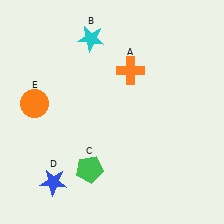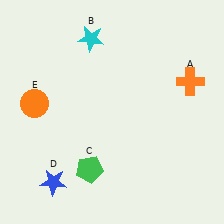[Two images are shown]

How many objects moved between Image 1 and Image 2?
1 object moved between the two images.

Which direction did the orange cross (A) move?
The orange cross (A) moved right.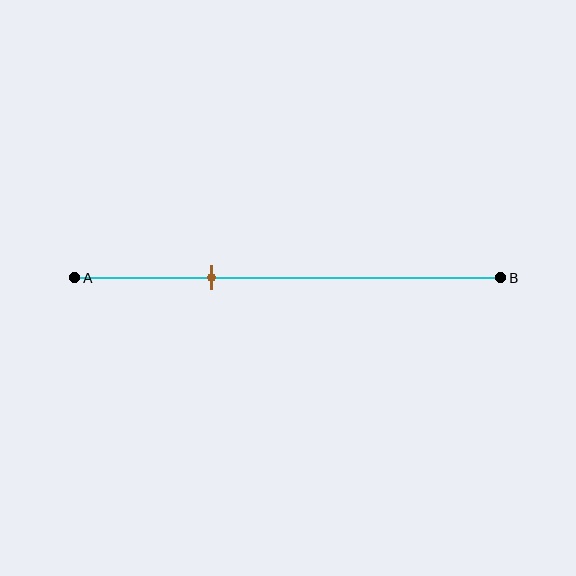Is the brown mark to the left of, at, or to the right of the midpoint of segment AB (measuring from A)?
The brown mark is to the left of the midpoint of segment AB.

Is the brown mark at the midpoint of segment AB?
No, the mark is at about 30% from A, not at the 50% midpoint.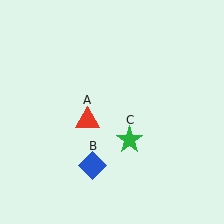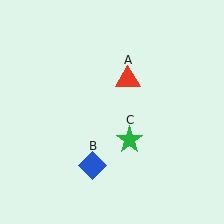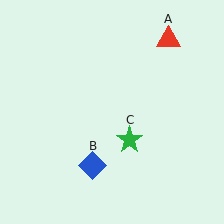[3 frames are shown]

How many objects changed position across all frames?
1 object changed position: red triangle (object A).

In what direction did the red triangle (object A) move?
The red triangle (object A) moved up and to the right.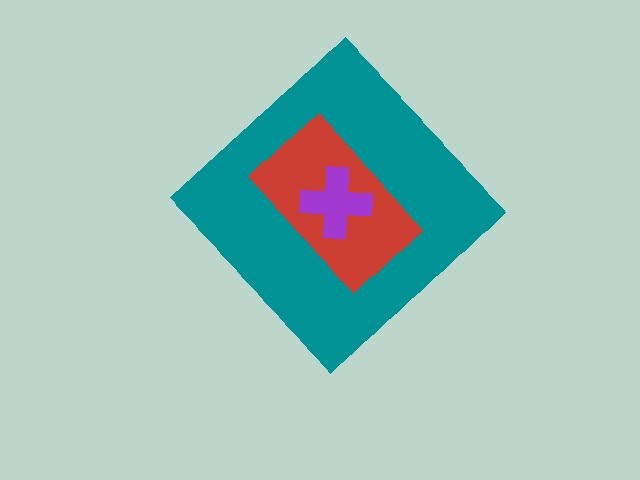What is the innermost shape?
The purple cross.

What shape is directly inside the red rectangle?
The purple cross.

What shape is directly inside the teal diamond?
The red rectangle.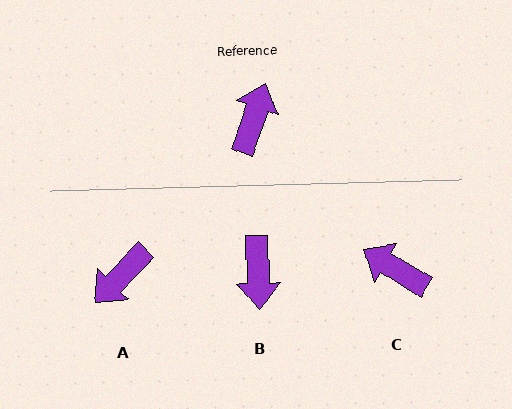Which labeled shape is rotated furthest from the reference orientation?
B, about 159 degrees away.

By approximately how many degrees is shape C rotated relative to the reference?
Approximately 78 degrees counter-clockwise.